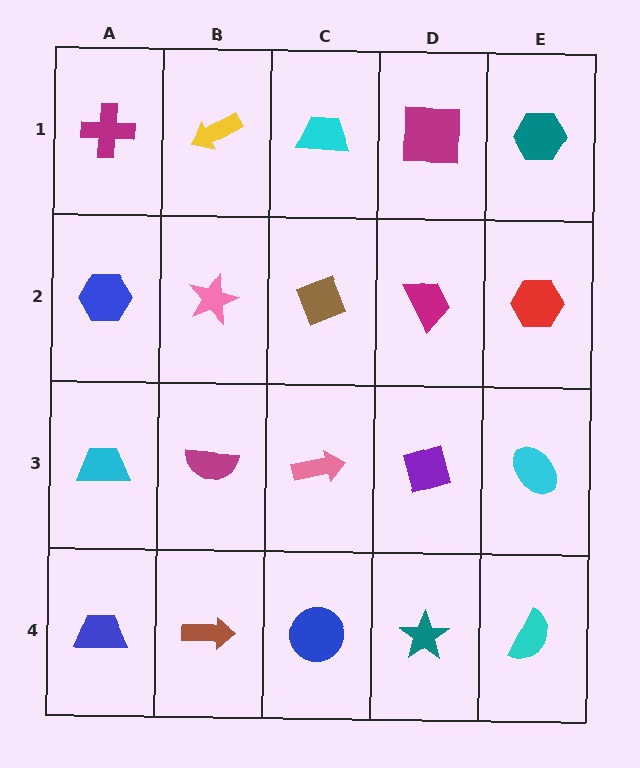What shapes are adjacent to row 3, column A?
A blue hexagon (row 2, column A), a blue trapezoid (row 4, column A), a magenta semicircle (row 3, column B).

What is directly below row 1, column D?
A magenta trapezoid.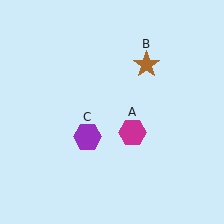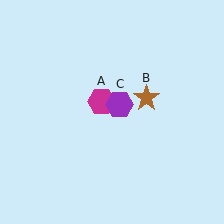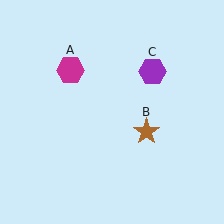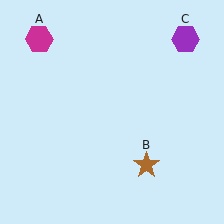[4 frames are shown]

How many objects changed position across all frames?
3 objects changed position: magenta hexagon (object A), brown star (object B), purple hexagon (object C).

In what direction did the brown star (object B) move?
The brown star (object B) moved down.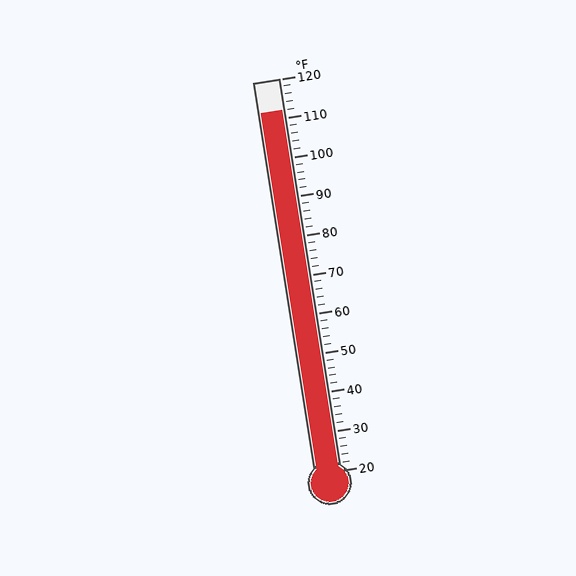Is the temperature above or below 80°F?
The temperature is above 80°F.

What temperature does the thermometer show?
The thermometer shows approximately 112°F.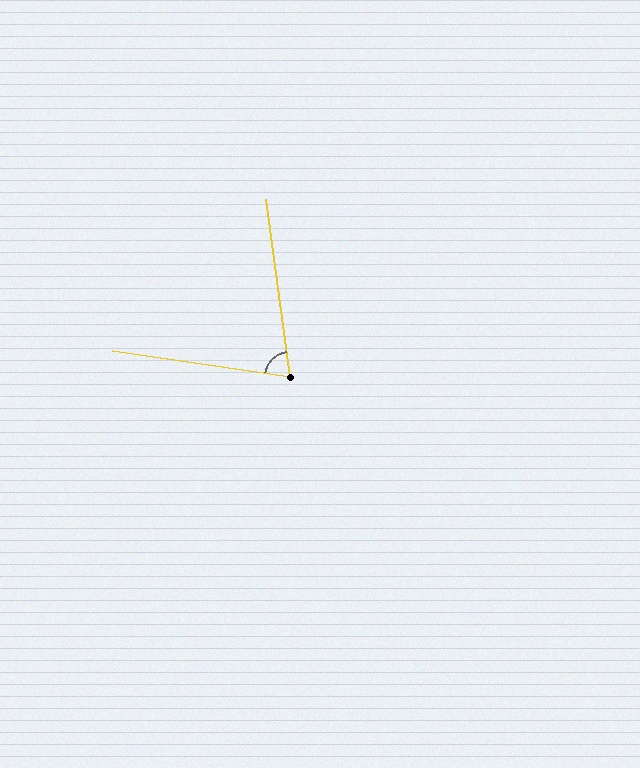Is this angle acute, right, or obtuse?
It is acute.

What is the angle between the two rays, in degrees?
Approximately 74 degrees.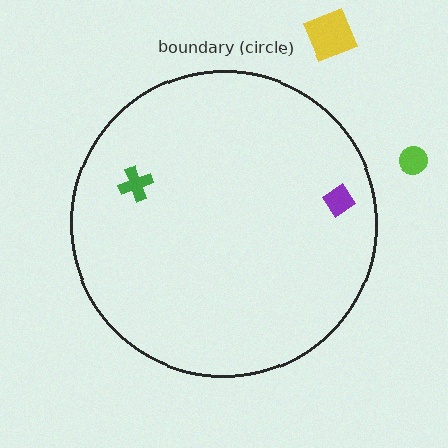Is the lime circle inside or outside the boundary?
Outside.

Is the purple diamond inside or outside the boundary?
Inside.